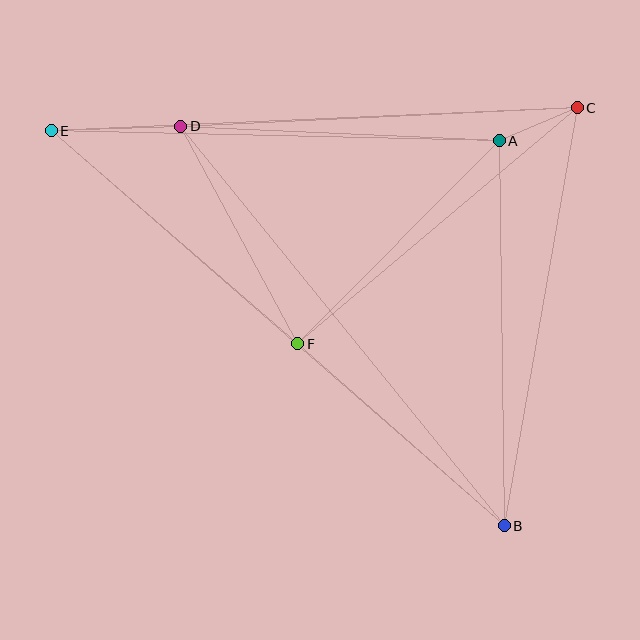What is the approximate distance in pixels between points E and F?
The distance between E and F is approximately 326 pixels.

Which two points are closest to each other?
Points A and C are closest to each other.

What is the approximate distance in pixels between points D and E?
The distance between D and E is approximately 129 pixels.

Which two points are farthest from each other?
Points B and E are farthest from each other.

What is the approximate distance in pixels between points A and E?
The distance between A and E is approximately 448 pixels.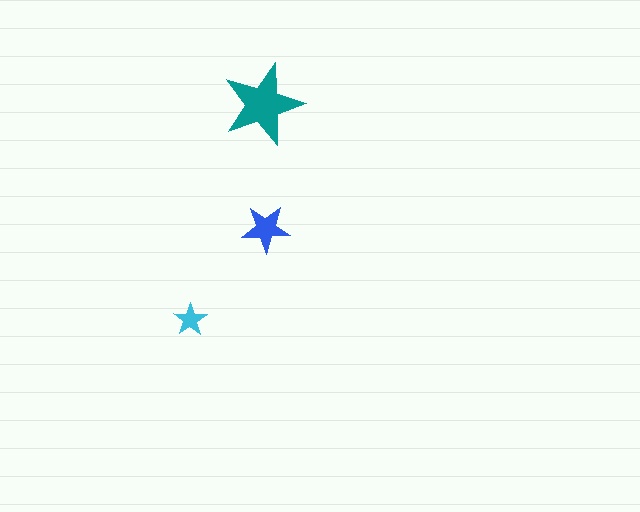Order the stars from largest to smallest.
the teal one, the blue one, the cyan one.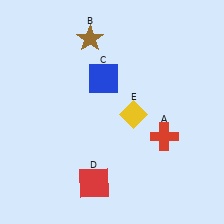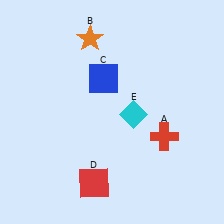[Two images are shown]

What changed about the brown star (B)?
In Image 1, B is brown. In Image 2, it changed to orange.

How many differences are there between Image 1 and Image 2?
There are 2 differences between the two images.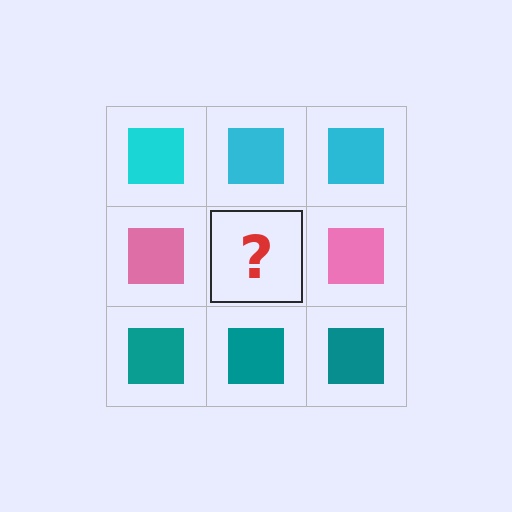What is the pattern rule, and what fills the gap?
The rule is that each row has a consistent color. The gap should be filled with a pink square.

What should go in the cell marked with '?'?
The missing cell should contain a pink square.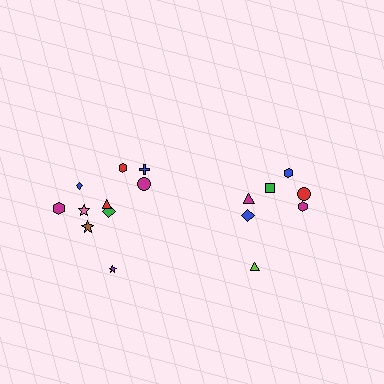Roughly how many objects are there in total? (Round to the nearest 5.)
Roughly 15 objects in total.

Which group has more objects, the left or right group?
The left group.